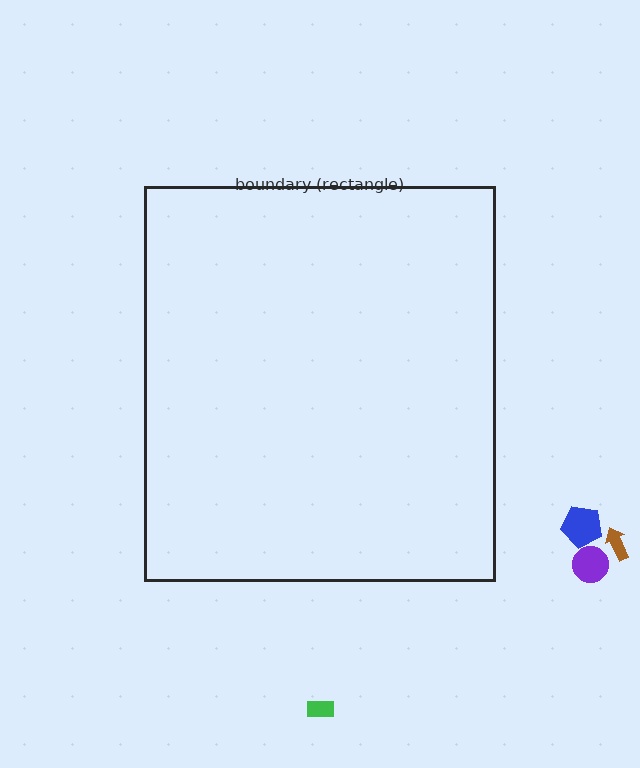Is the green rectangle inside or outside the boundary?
Outside.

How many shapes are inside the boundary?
0 inside, 4 outside.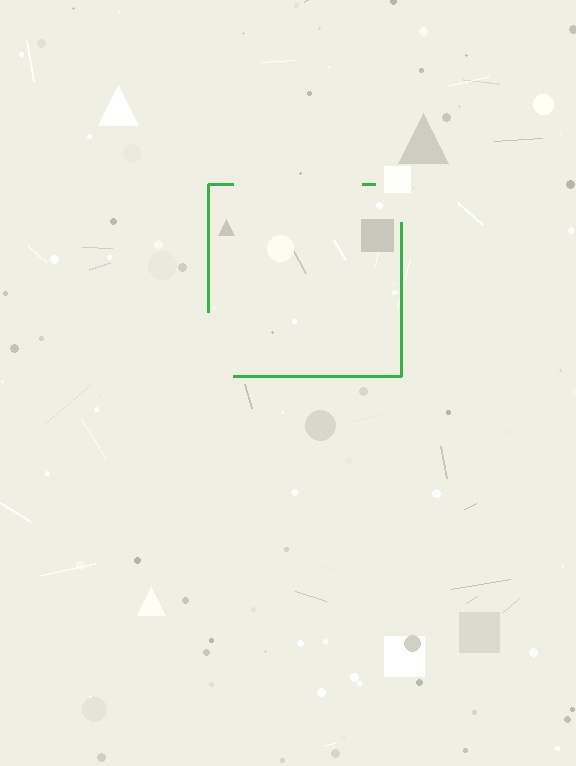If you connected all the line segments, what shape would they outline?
They would outline a square.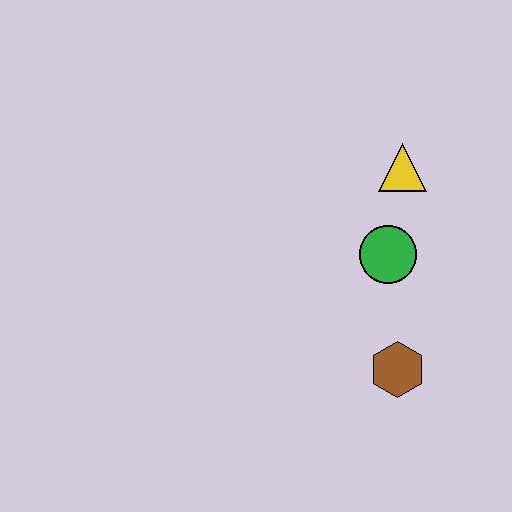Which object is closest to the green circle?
The yellow triangle is closest to the green circle.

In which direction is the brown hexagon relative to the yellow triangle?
The brown hexagon is below the yellow triangle.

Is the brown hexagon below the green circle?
Yes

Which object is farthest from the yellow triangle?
The brown hexagon is farthest from the yellow triangle.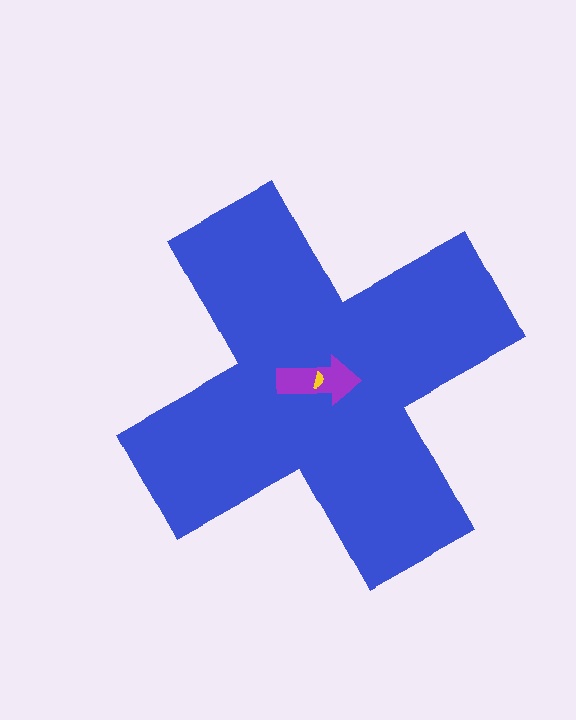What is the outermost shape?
The blue cross.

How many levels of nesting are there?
3.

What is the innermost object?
The yellow semicircle.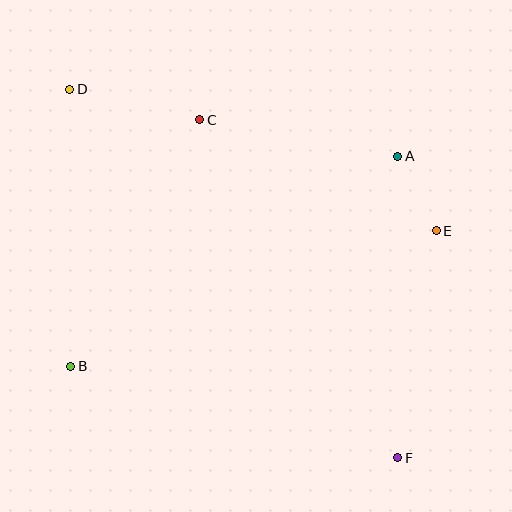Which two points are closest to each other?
Points A and E are closest to each other.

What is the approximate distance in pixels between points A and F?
The distance between A and F is approximately 301 pixels.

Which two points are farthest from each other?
Points D and F are farthest from each other.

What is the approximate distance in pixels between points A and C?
The distance between A and C is approximately 201 pixels.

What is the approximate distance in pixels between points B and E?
The distance between B and E is approximately 390 pixels.